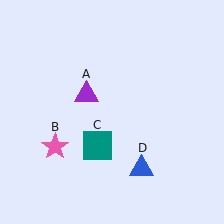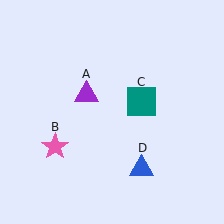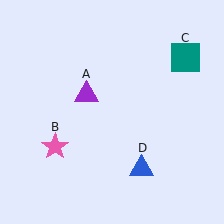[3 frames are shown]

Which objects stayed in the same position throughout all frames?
Purple triangle (object A) and pink star (object B) and blue triangle (object D) remained stationary.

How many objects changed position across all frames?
1 object changed position: teal square (object C).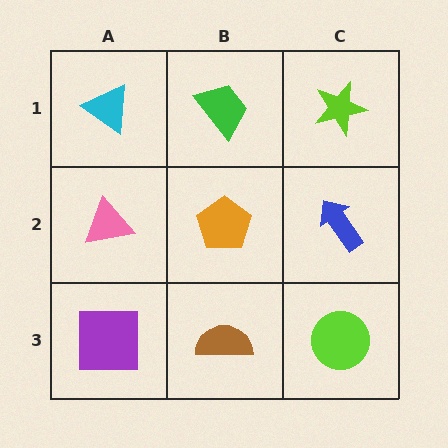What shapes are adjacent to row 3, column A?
A pink triangle (row 2, column A), a brown semicircle (row 3, column B).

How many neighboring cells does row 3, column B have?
3.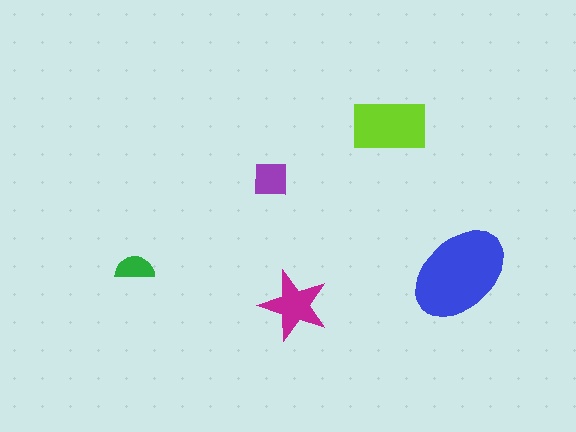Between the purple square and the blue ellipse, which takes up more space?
The blue ellipse.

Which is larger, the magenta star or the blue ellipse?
The blue ellipse.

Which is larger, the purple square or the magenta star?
The magenta star.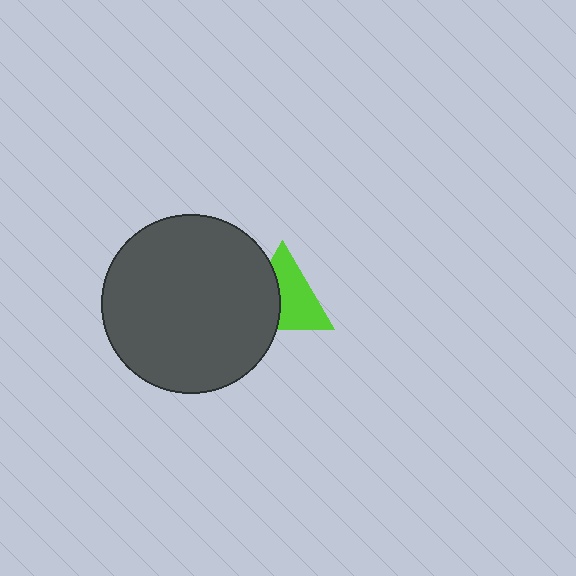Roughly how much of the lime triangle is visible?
About half of it is visible (roughly 59%).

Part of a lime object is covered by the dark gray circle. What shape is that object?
It is a triangle.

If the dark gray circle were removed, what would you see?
You would see the complete lime triangle.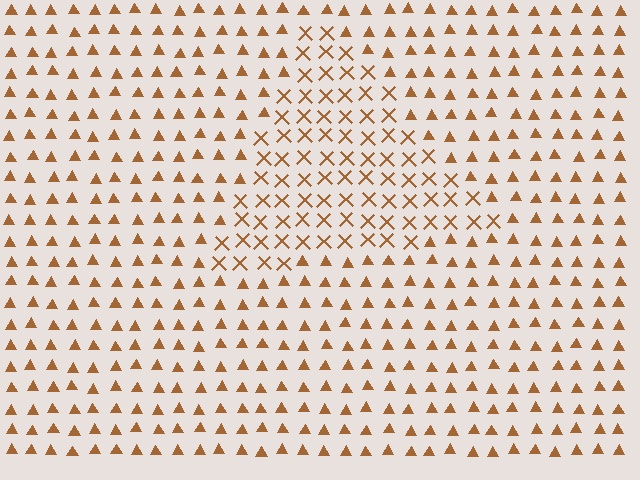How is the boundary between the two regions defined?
The boundary is defined by a change in element shape: X marks inside vs. triangles outside. All elements share the same color and spacing.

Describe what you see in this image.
The image is filled with small brown elements arranged in a uniform grid. A triangle-shaped region contains X marks, while the surrounding area contains triangles. The boundary is defined purely by the change in element shape.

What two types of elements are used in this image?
The image uses X marks inside the triangle region and triangles outside it.